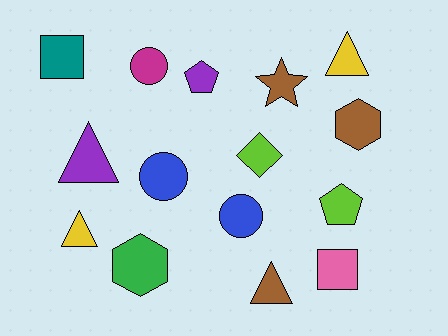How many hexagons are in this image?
There are 2 hexagons.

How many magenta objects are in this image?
There is 1 magenta object.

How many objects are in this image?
There are 15 objects.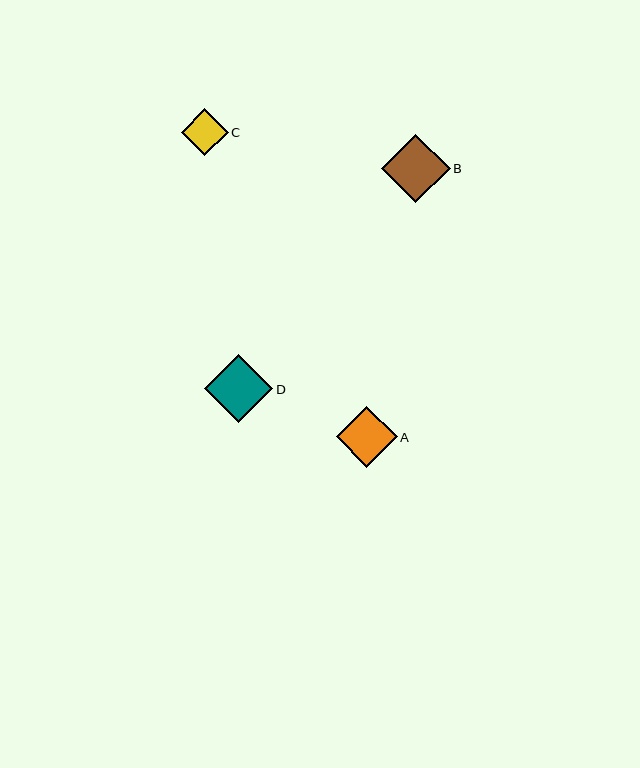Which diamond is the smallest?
Diamond C is the smallest with a size of approximately 47 pixels.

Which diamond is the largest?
Diamond B is the largest with a size of approximately 68 pixels.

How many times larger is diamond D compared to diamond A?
Diamond D is approximately 1.1 times the size of diamond A.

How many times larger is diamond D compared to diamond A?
Diamond D is approximately 1.1 times the size of diamond A.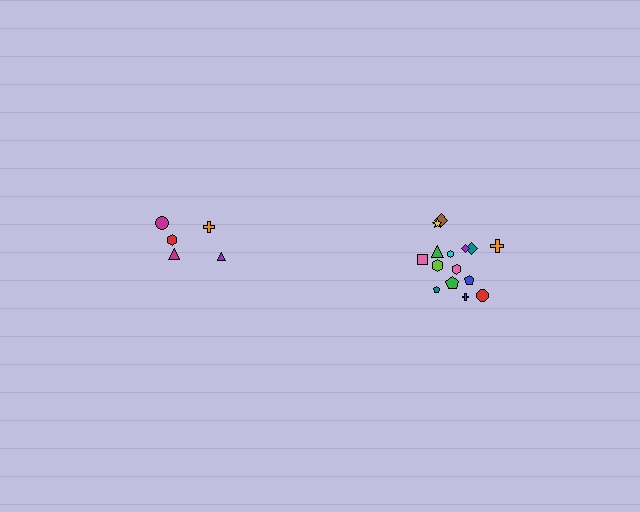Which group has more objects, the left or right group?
The right group.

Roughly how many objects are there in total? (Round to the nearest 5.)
Roughly 20 objects in total.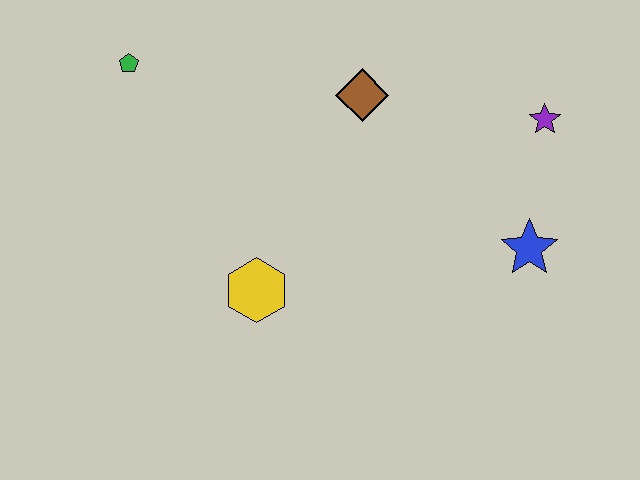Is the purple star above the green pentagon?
No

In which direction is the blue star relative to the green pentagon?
The blue star is to the right of the green pentagon.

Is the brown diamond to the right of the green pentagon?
Yes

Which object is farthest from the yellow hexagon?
The purple star is farthest from the yellow hexagon.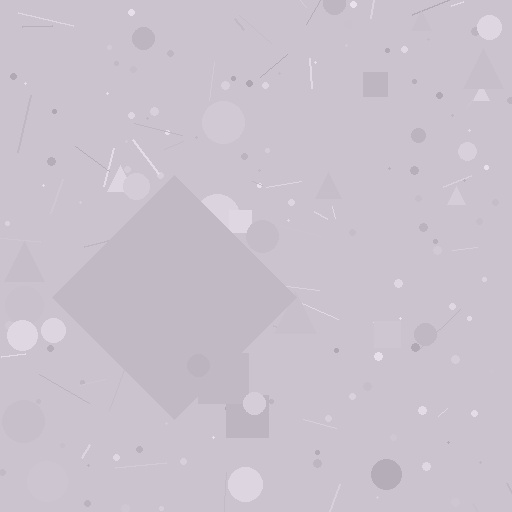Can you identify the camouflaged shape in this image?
The camouflaged shape is a diamond.